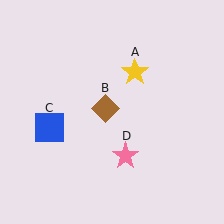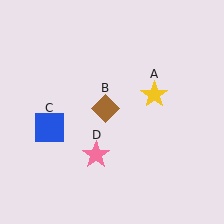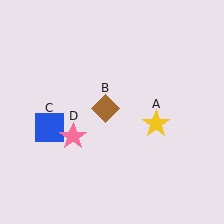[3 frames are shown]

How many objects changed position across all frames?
2 objects changed position: yellow star (object A), pink star (object D).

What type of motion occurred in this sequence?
The yellow star (object A), pink star (object D) rotated clockwise around the center of the scene.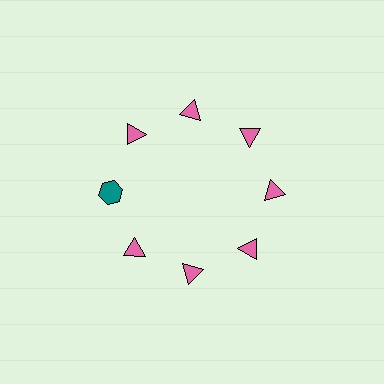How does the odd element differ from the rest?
It differs in both color (teal instead of pink) and shape (hexagon instead of triangle).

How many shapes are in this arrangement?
There are 8 shapes arranged in a ring pattern.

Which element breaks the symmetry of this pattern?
The teal hexagon at roughly the 9 o'clock position breaks the symmetry. All other shapes are pink triangles.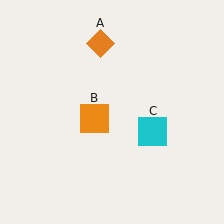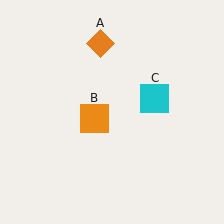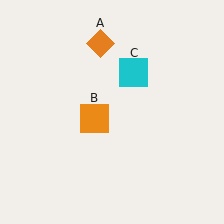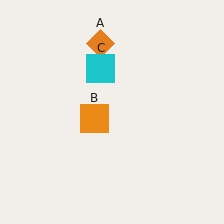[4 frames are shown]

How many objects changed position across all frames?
1 object changed position: cyan square (object C).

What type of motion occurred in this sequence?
The cyan square (object C) rotated counterclockwise around the center of the scene.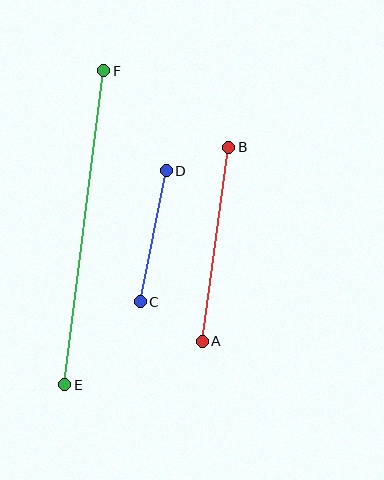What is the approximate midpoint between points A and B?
The midpoint is at approximately (215, 244) pixels.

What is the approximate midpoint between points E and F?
The midpoint is at approximately (84, 228) pixels.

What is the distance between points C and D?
The distance is approximately 133 pixels.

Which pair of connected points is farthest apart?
Points E and F are farthest apart.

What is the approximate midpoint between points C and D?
The midpoint is at approximately (153, 236) pixels.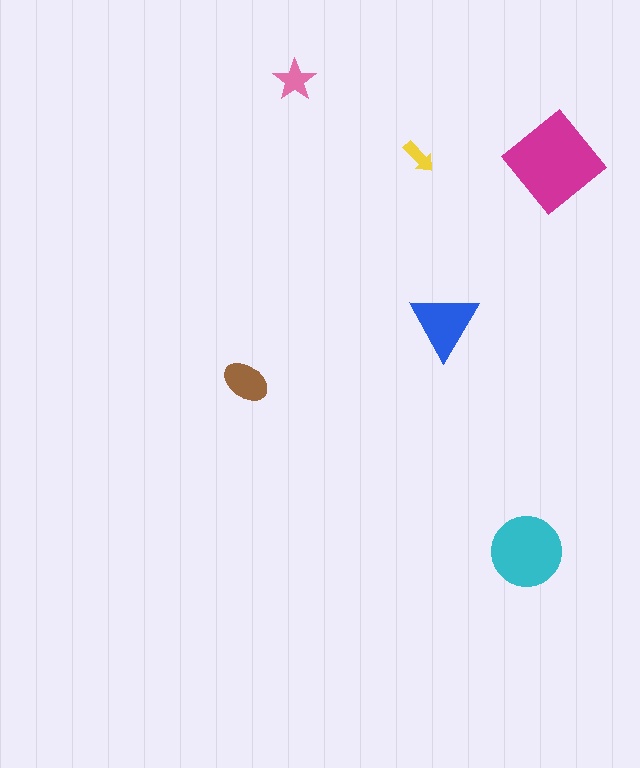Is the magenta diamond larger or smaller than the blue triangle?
Larger.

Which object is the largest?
The magenta diamond.